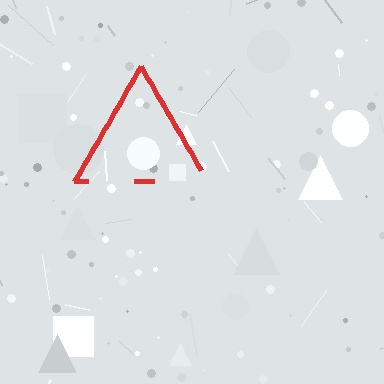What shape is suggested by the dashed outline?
The dashed outline suggests a triangle.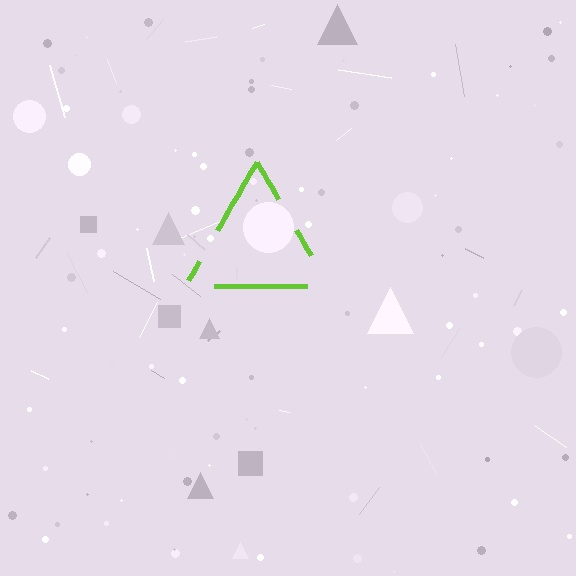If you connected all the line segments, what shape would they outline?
They would outline a triangle.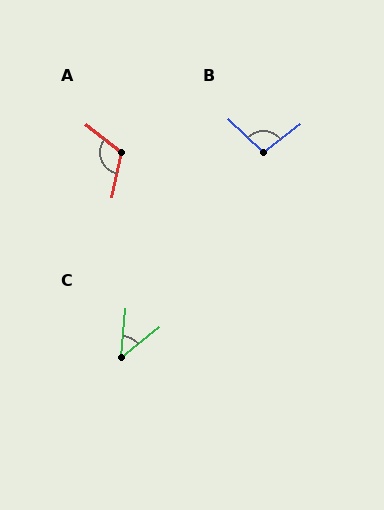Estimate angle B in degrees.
Approximately 99 degrees.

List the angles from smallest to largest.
C (47°), B (99°), A (117°).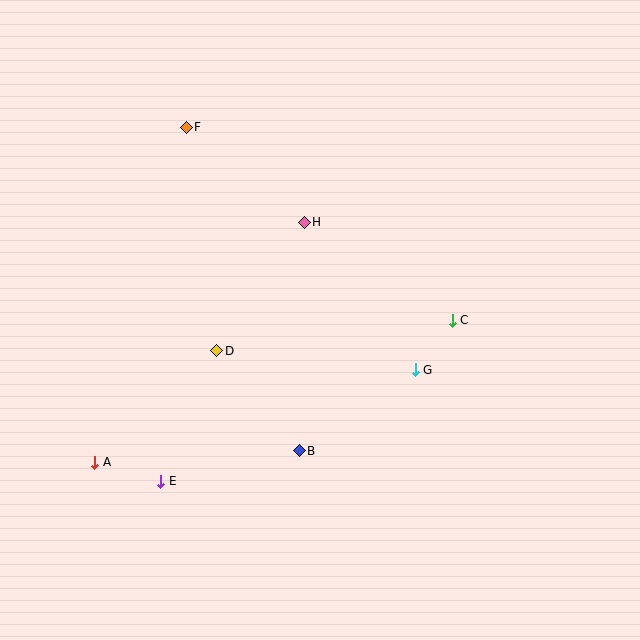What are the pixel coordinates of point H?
Point H is at (304, 222).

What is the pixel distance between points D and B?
The distance between D and B is 129 pixels.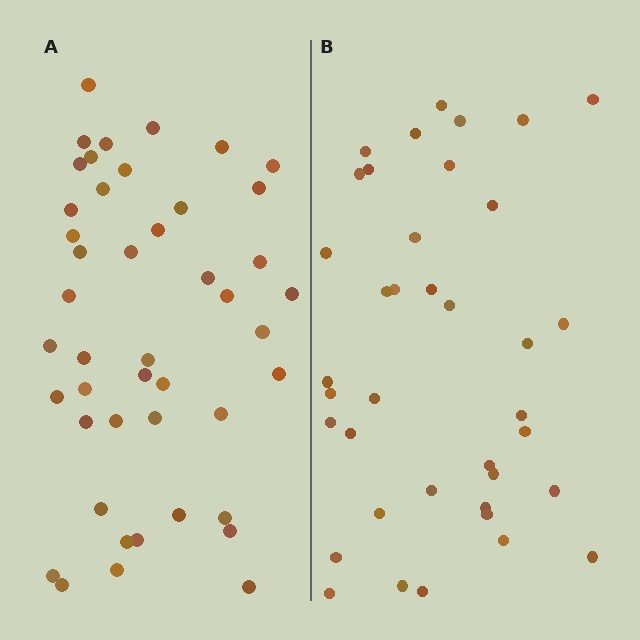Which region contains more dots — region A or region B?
Region A (the left region) has more dots.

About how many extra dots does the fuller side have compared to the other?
Region A has roughly 8 or so more dots than region B.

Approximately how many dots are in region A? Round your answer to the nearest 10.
About 40 dots. (The exact count is 45, which rounds to 40.)